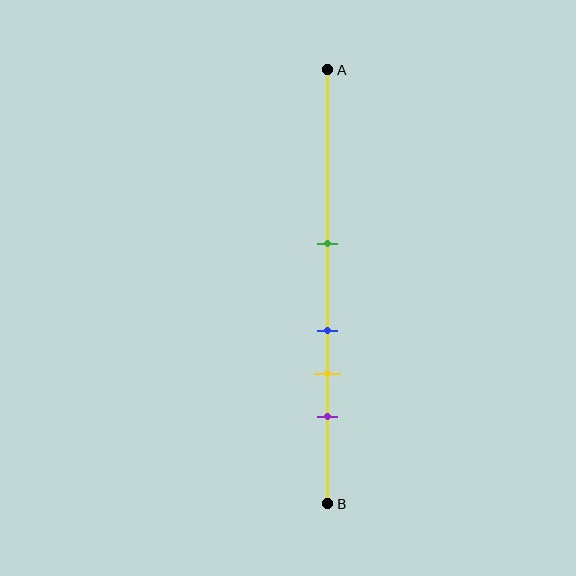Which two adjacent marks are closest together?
The blue and yellow marks are the closest adjacent pair.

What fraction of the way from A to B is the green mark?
The green mark is approximately 40% (0.4) of the way from A to B.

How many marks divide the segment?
There are 4 marks dividing the segment.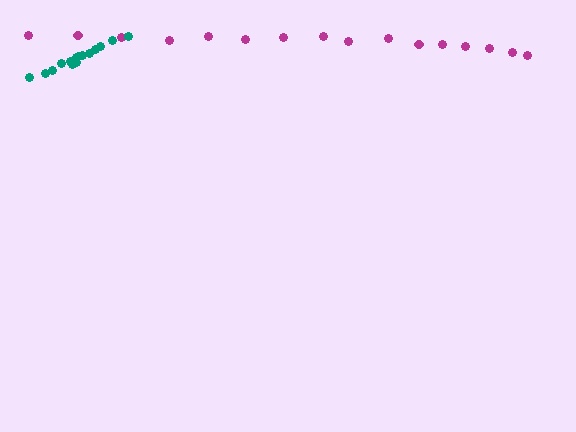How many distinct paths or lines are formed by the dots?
There are 2 distinct paths.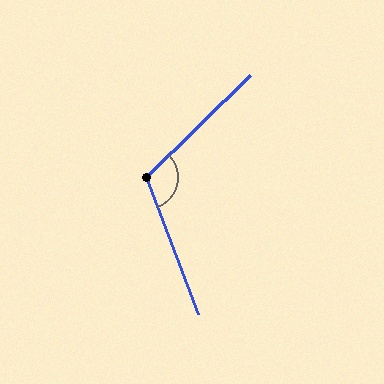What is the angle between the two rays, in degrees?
Approximately 113 degrees.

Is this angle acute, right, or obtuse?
It is obtuse.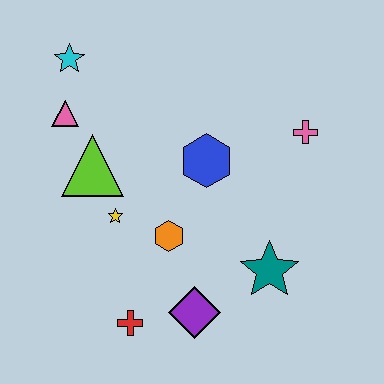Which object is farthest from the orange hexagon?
The cyan star is farthest from the orange hexagon.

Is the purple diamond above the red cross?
Yes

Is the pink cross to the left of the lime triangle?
No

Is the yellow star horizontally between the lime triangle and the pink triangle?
No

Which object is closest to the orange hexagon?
The yellow star is closest to the orange hexagon.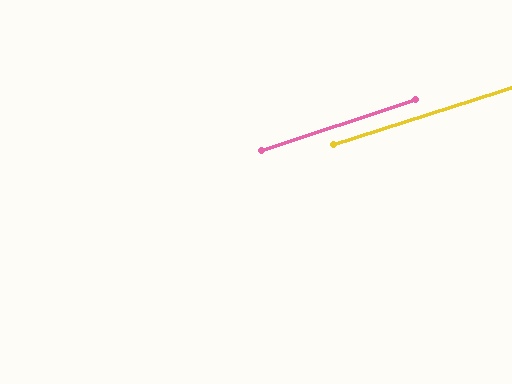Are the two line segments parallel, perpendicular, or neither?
Parallel — their directions differ by only 0.8°.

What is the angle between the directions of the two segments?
Approximately 1 degree.